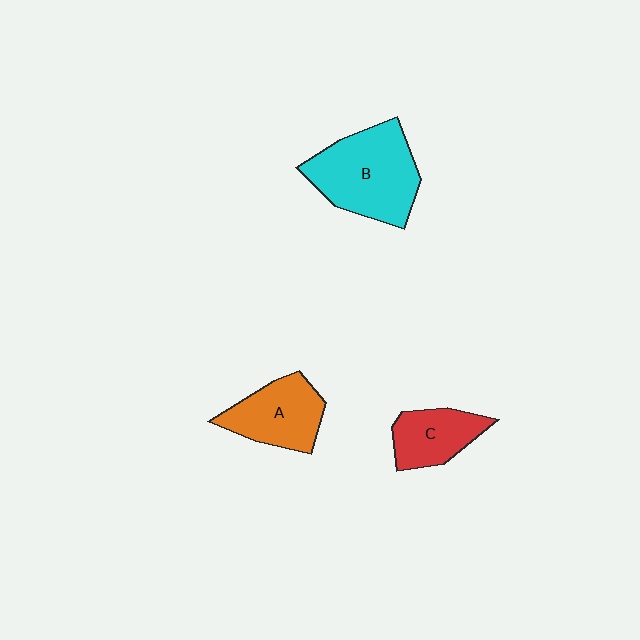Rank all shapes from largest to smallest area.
From largest to smallest: B (cyan), A (orange), C (red).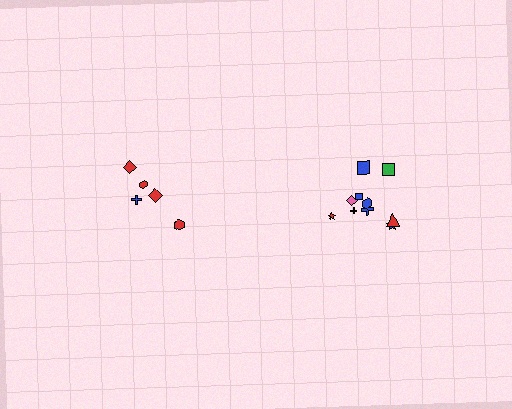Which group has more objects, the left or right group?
The right group.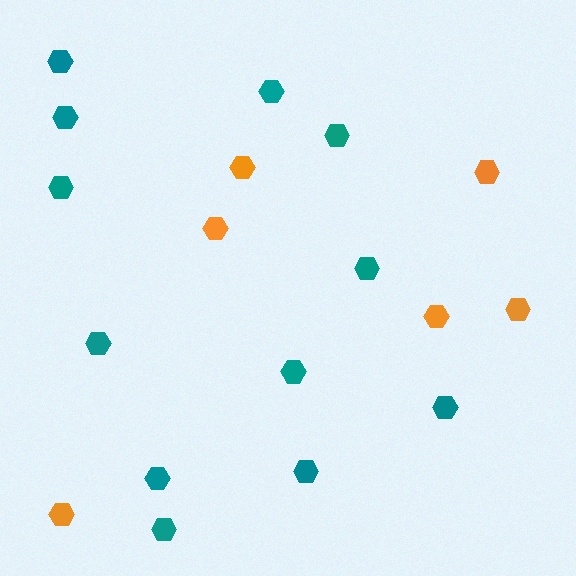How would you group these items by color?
There are 2 groups: one group of teal hexagons (12) and one group of orange hexagons (6).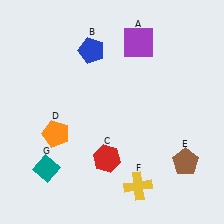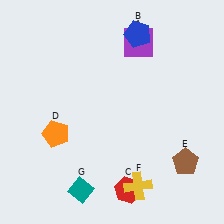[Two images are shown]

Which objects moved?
The objects that moved are: the blue pentagon (B), the red hexagon (C), the teal diamond (G).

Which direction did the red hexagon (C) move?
The red hexagon (C) moved down.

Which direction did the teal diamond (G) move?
The teal diamond (G) moved right.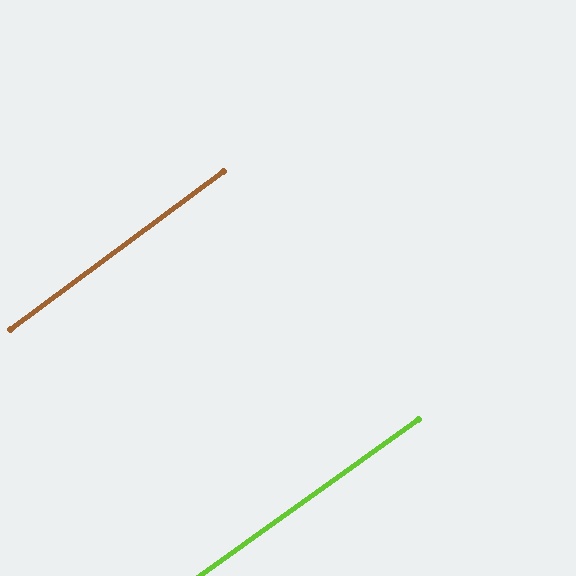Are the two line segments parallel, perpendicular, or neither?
Parallel — their directions differ by only 1.1°.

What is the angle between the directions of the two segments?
Approximately 1 degree.